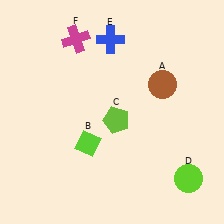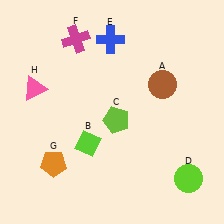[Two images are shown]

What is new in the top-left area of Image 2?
A pink triangle (H) was added in the top-left area of Image 2.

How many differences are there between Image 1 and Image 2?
There are 2 differences between the two images.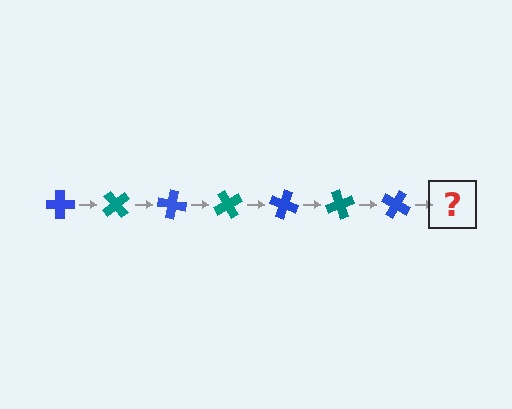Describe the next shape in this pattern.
It should be a teal cross, rotated 350 degrees from the start.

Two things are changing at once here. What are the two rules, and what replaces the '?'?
The two rules are that it rotates 50 degrees each step and the color cycles through blue and teal. The '?' should be a teal cross, rotated 350 degrees from the start.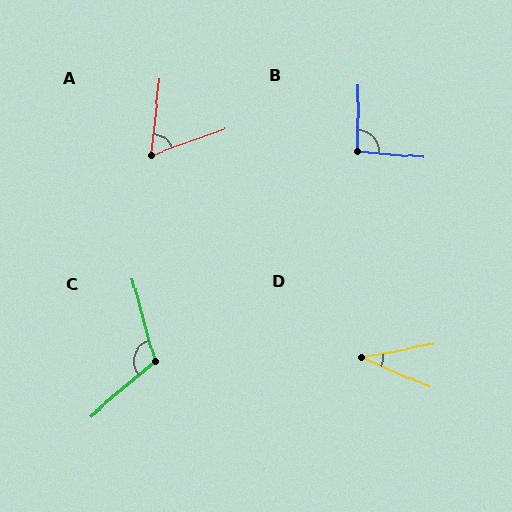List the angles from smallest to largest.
D (33°), A (64°), B (94°), C (115°).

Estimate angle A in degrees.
Approximately 64 degrees.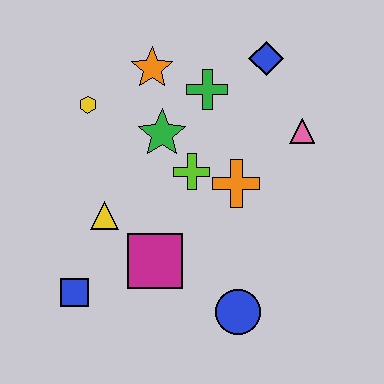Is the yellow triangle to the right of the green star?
No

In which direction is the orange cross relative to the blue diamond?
The orange cross is below the blue diamond.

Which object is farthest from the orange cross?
The blue square is farthest from the orange cross.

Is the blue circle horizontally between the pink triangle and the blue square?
Yes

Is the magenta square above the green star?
No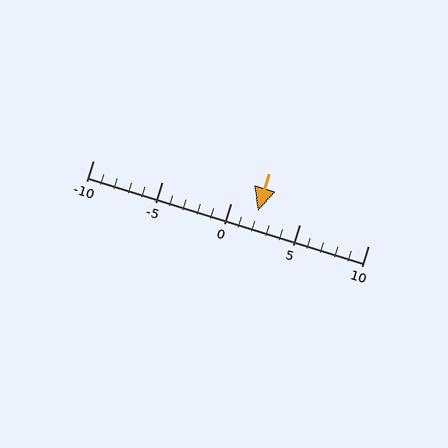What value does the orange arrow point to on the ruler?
The orange arrow points to approximately 2.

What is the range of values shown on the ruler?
The ruler shows values from -10 to 10.